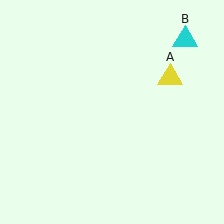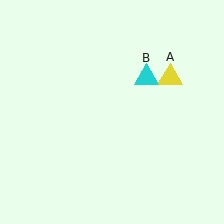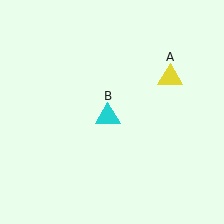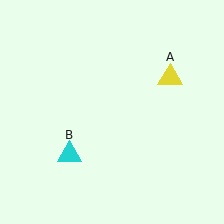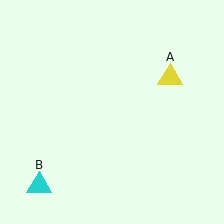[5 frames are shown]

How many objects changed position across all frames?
1 object changed position: cyan triangle (object B).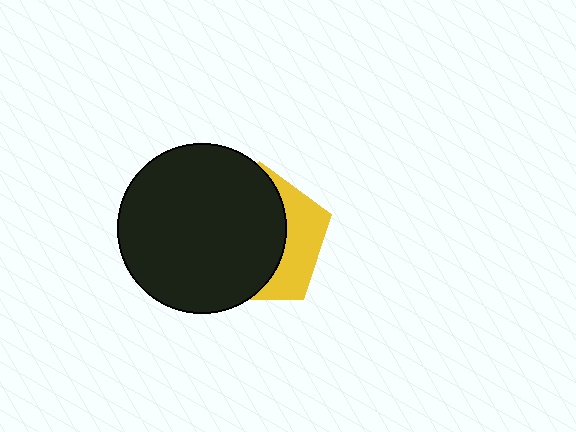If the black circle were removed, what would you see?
You would see the complete yellow pentagon.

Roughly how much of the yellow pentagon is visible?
A small part of it is visible (roughly 33%).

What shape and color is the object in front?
The object in front is a black circle.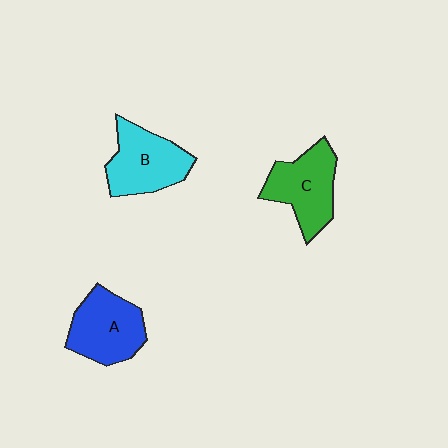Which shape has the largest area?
Shape B (cyan).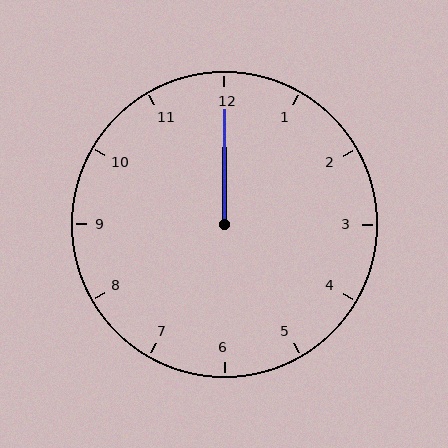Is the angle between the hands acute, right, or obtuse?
It is acute.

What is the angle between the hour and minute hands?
Approximately 0 degrees.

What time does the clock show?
12:00.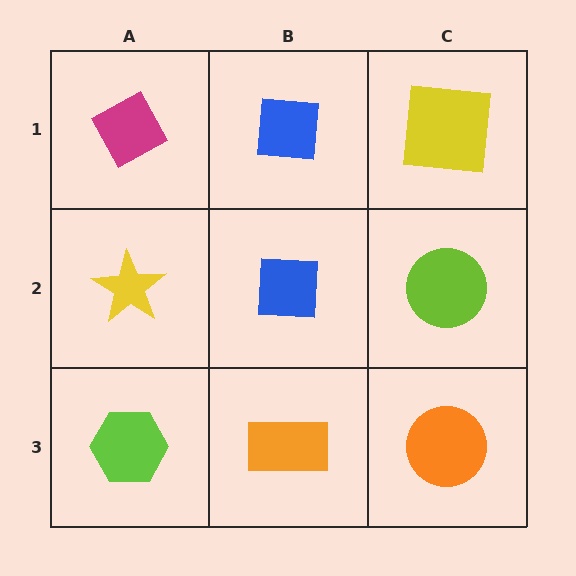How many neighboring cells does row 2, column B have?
4.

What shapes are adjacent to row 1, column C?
A lime circle (row 2, column C), a blue square (row 1, column B).